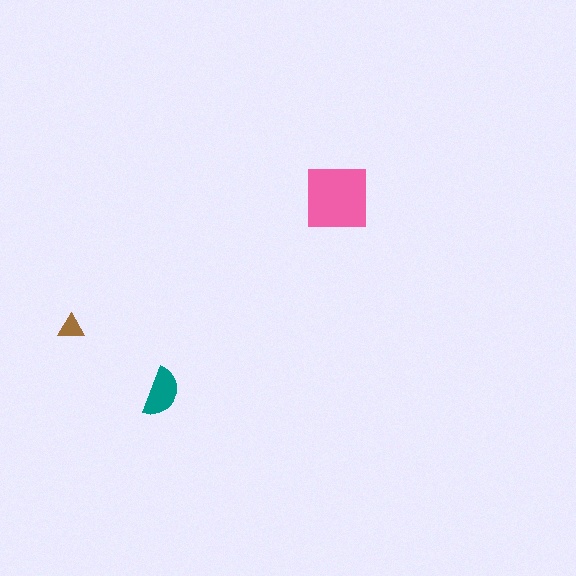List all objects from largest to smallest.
The pink square, the teal semicircle, the brown triangle.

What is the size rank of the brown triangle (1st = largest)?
3rd.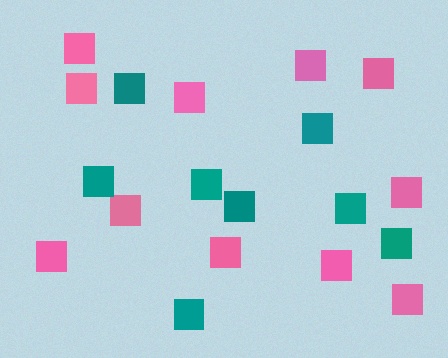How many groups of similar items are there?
There are 2 groups: one group of pink squares (11) and one group of teal squares (8).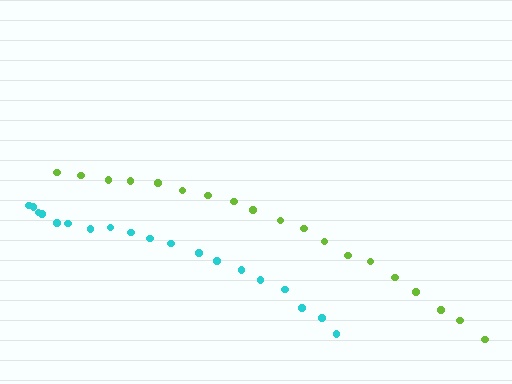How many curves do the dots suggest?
There are 2 distinct paths.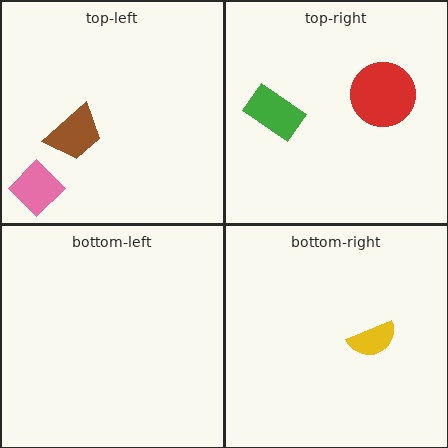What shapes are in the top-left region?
The brown trapezoid, the pink diamond.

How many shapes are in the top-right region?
2.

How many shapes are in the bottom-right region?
1.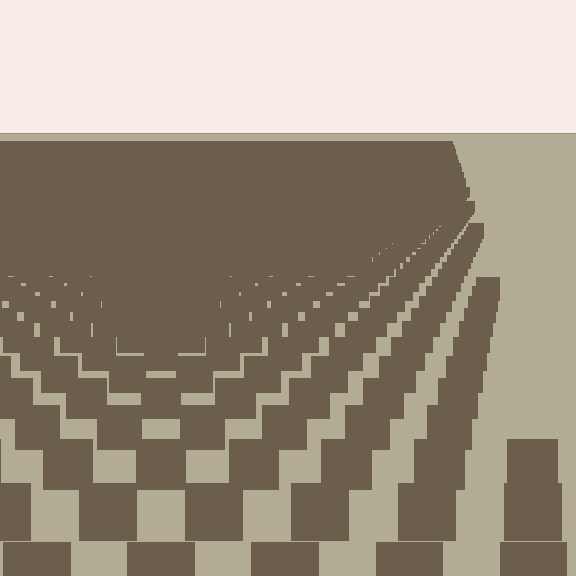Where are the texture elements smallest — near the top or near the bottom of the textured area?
Near the top.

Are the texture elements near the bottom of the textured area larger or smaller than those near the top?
Larger. Near the bottom, elements are closer to the viewer and appear at a bigger on-screen size.